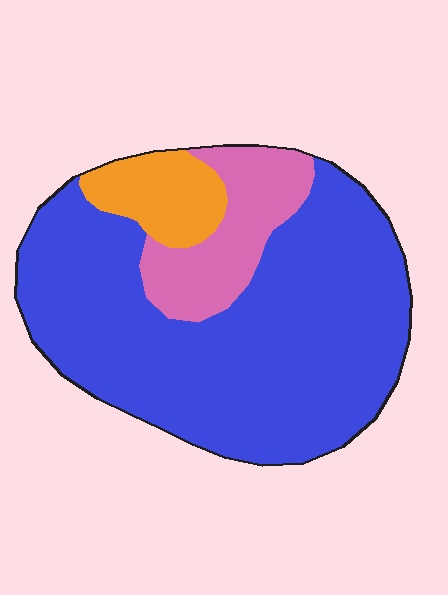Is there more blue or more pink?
Blue.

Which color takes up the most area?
Blue, at roughly 75%.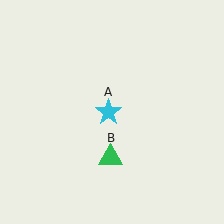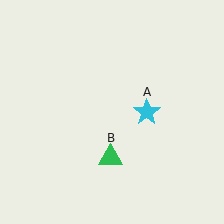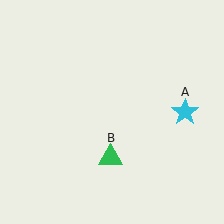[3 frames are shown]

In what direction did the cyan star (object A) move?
The cyan star (object A) moved right.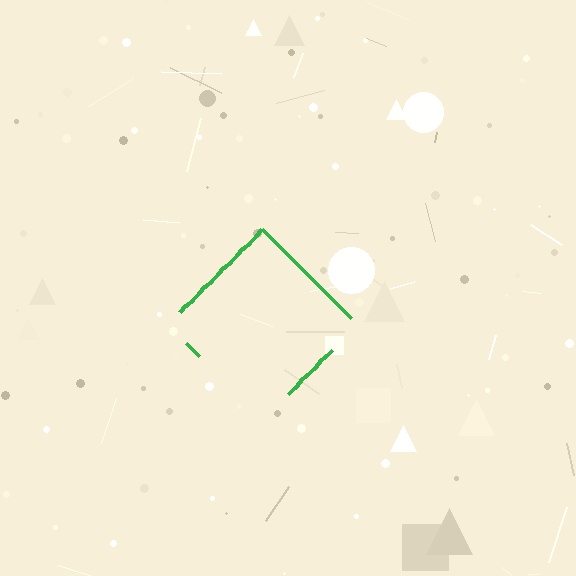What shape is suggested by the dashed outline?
The dashed outline suggests a diamond.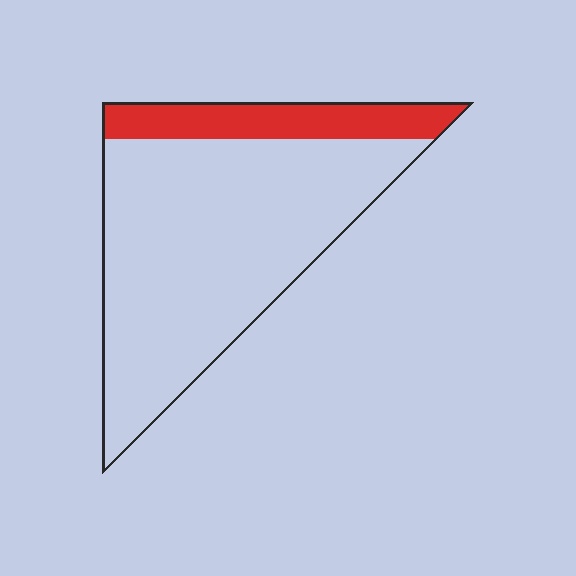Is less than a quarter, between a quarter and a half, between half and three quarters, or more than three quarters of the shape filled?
Less than a quarter.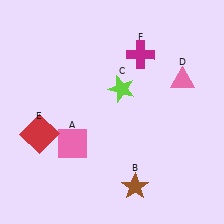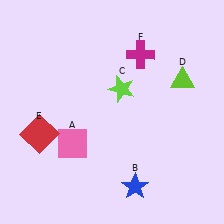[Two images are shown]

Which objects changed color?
B changed from brown to blue. D changed from pink to lime.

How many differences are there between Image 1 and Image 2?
There are 2 differences between the two images.